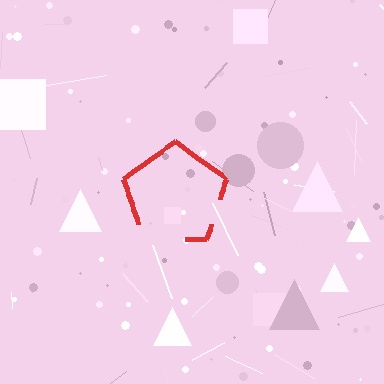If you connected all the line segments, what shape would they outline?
They would outline a pentagon.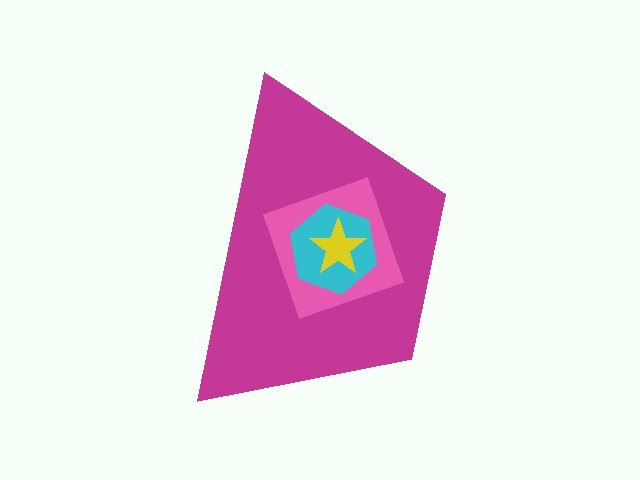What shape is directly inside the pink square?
The cyan hexagon.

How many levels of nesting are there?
4.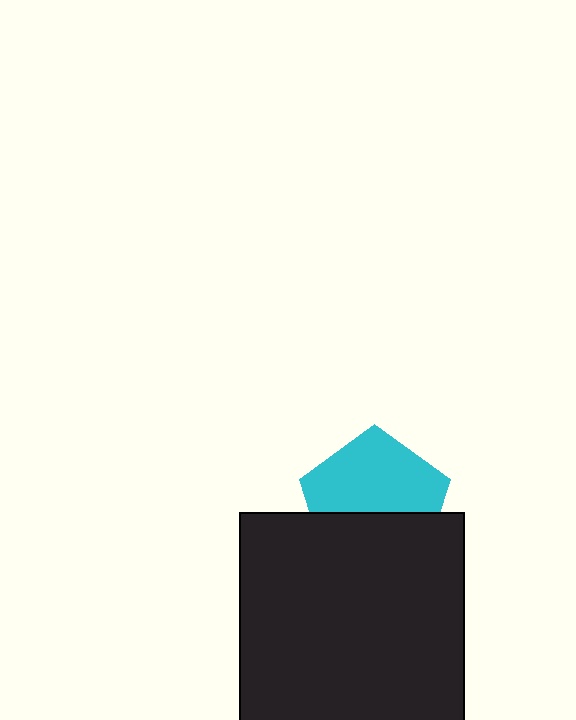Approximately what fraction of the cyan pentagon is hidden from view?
Roughly 43% of the cyan pentagon is hidden behind the black square.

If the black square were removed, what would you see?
You would see the complete cyan pentagon.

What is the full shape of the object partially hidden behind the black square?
The partially hidden object is a cyan pentagon.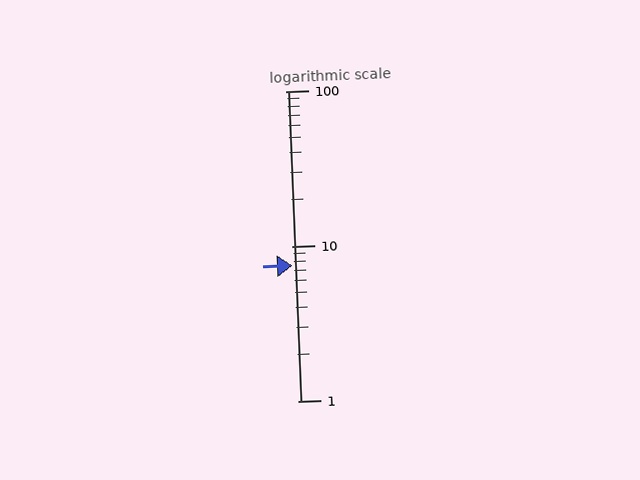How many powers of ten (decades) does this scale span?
The scale spans 2 decades, from 1 to 100.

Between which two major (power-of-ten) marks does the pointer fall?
The pointer is between 1 and 10.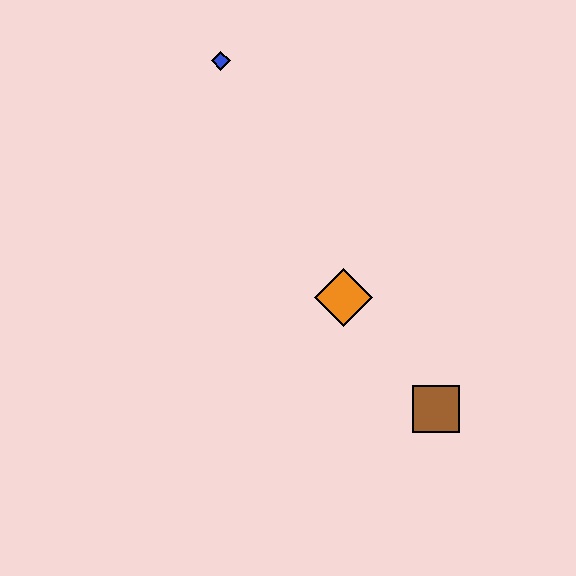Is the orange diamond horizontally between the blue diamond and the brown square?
Yes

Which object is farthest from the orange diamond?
The blue diamond is farthest from the orange diamond.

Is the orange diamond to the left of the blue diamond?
No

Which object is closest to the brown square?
The orange diamond is closest to the brown square.